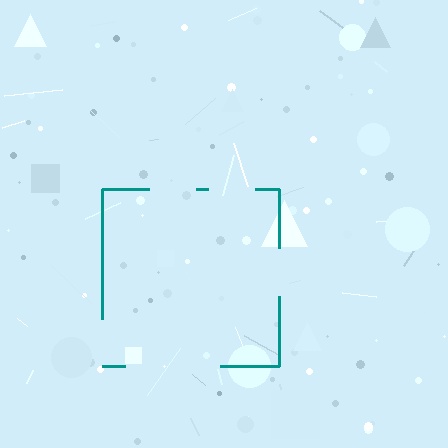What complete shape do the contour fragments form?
The contour fragments form a square.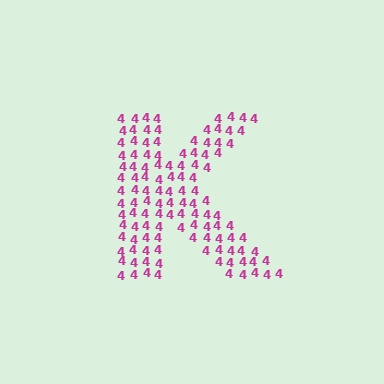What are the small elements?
The small elements are digit 4's.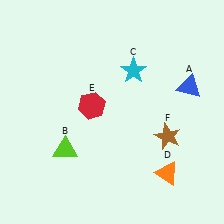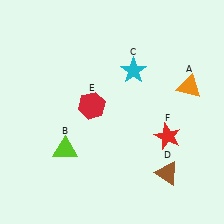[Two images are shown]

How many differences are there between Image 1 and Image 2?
There are 3 differences between the two images.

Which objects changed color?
A changed from blue to orange. D changed from orange to brown. F changed from brown to red.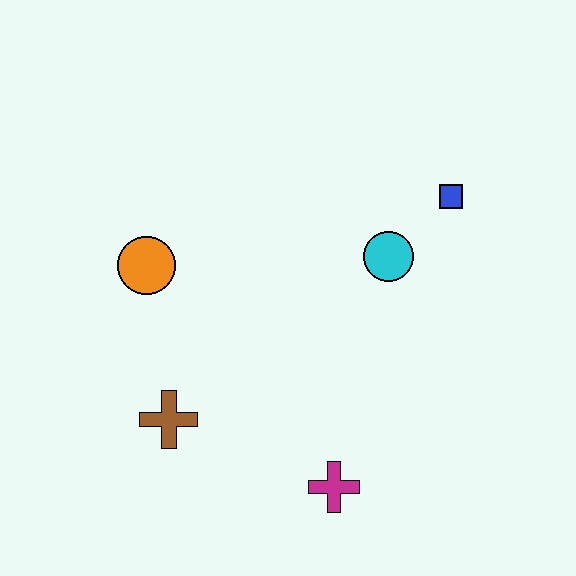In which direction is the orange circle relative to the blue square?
The orange circle is to the left of the blue square.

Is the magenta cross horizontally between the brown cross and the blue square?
Yes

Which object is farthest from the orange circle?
The blue square is farthest from the orange circle.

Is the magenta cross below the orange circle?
Yes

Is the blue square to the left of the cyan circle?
No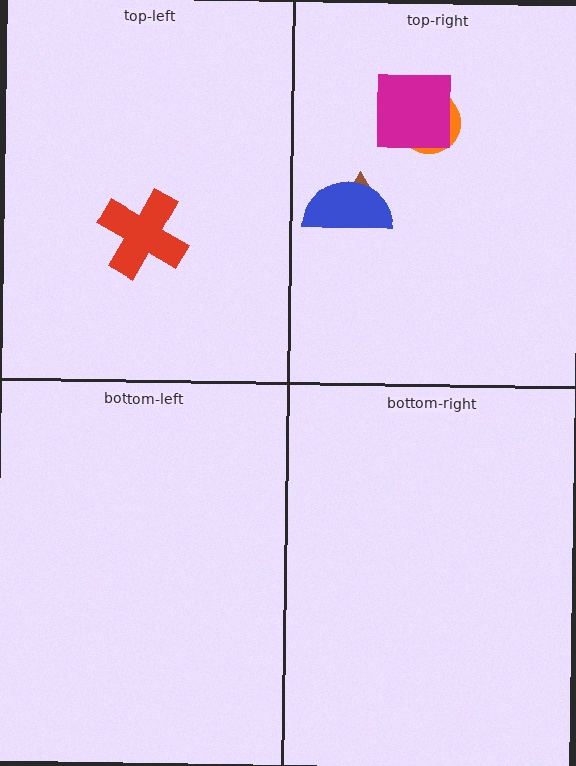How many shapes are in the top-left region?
1.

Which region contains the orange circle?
The top-right region.